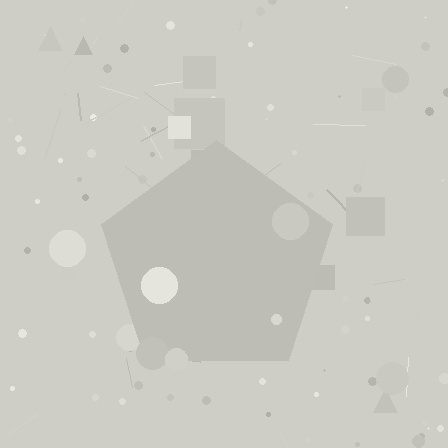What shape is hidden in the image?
A pentagon is hidden in the image.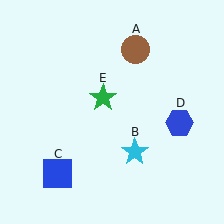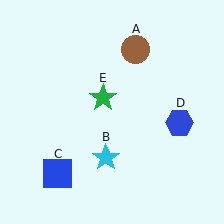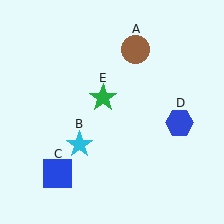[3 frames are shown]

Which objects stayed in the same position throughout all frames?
Brown circle (object A) and blue square (object C) and blue hexagon (object D) and green star (object E) remained stationary.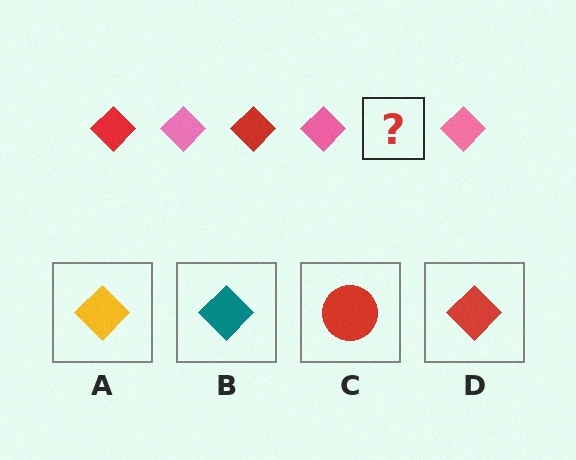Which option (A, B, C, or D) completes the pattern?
D.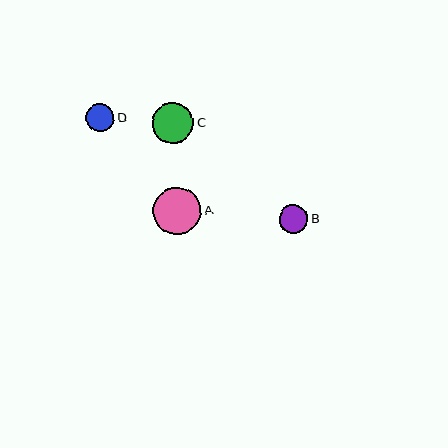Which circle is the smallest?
Circle D is the smallest with a size of approximately 28 pixels.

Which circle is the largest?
Circle A is the largest with a size of approximately 48 pixels.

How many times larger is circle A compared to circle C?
Circle A is approximately 1.2 times the size of circle C.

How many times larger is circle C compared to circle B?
Circle C is approximately 1.4 times the size of circle B.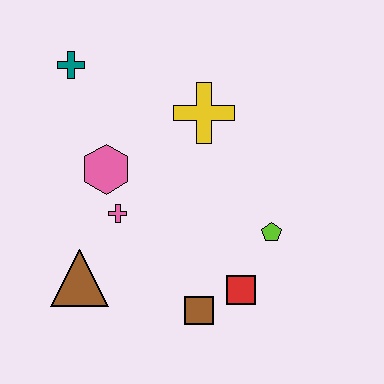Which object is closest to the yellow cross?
The pink hexagon is closest to the yellow cross.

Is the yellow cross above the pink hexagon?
Yes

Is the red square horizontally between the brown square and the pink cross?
No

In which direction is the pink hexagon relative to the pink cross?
The pink hexagon is above the pink cross.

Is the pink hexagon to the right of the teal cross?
Yes